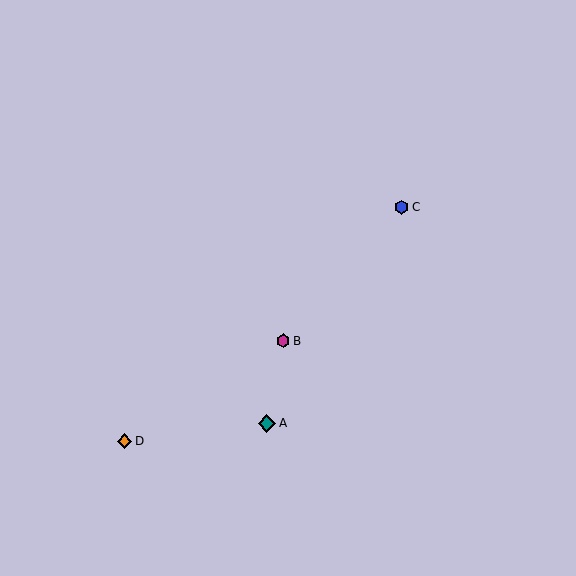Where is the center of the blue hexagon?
The center of the blue hexagon is at (402, 207).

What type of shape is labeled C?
Shape C is a blue hexagon.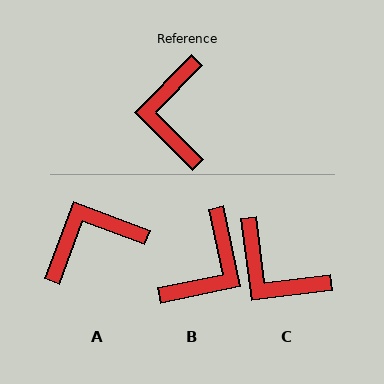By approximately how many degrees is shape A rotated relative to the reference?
Approximately 66 degrees clockwise.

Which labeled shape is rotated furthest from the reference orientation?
B, about 147 degrees away.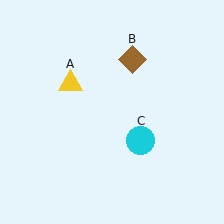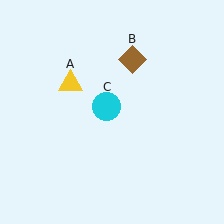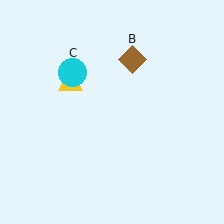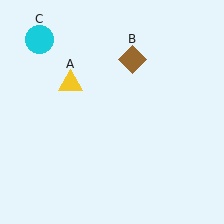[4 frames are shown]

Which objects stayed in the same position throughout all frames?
Yellow triangle (object A) and brown diamond (object B) remained stationary.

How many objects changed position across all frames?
1 object changed position: cyan circle (object C).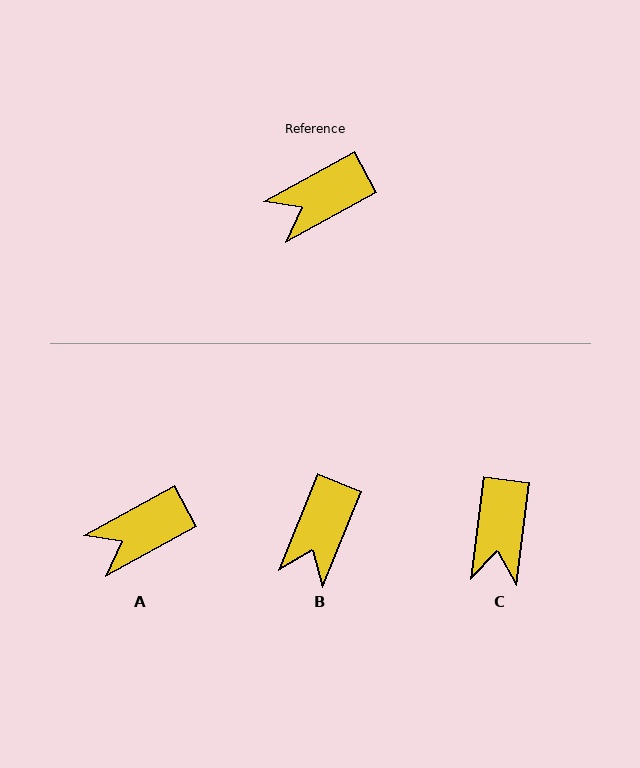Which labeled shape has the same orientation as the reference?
A.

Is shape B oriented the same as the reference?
No, it is off by about 39 degrees.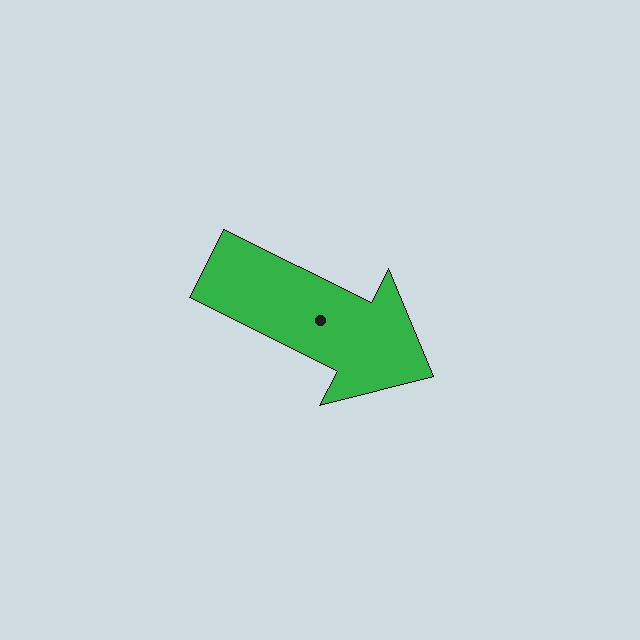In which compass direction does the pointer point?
Southeast.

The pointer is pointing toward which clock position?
Roughly 4 o'clock.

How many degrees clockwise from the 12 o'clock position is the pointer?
Approximately 117 degrees.